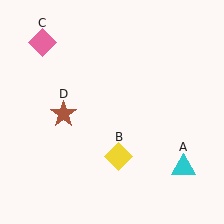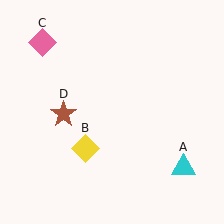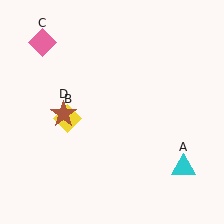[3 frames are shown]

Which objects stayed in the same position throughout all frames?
Cyan triangle (object A) and pink diamond (object C) and brown star (object D) remained stationary.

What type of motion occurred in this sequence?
The yellow diamond (object B) rotated clockwise around the center of the scene.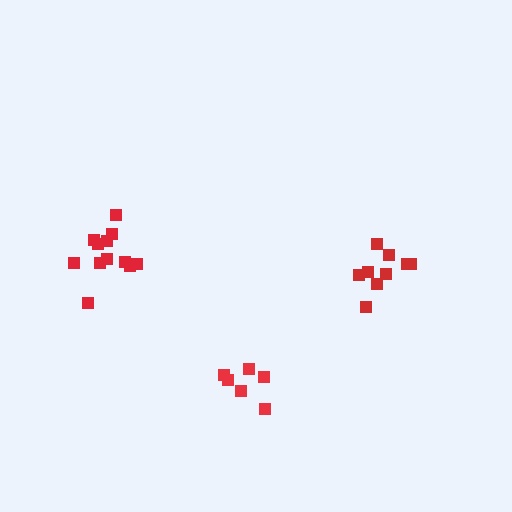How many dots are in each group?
Group 1: 12 dots, Group 2: 6 dots, Group 3: 9 dots (27 total).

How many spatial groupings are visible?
There are 3 spatial groupings.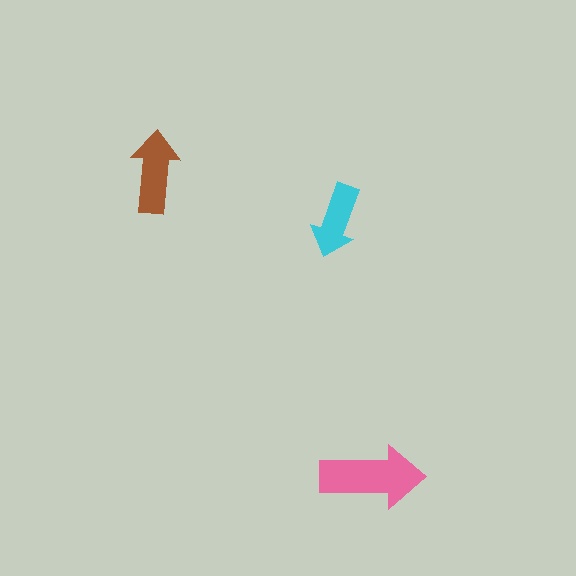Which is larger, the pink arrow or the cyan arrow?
The pink one.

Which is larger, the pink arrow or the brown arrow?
The pink one.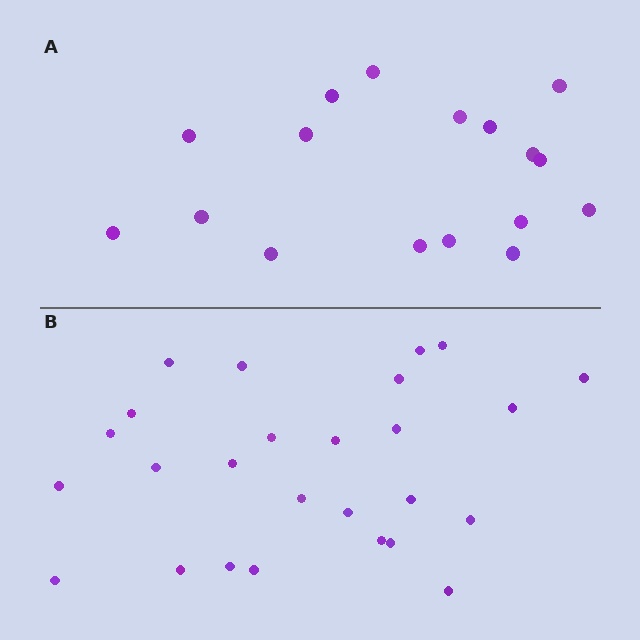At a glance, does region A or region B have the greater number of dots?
Region B (the bottom region) has more dots.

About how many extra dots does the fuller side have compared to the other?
Region B has roughly 8 or so more dots than region A.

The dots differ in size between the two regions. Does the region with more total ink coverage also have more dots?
No. Region A has more total ink coverage because its dots are larger, but region B actually contains more individual dots. Total area can be misleading — the number of items is what matters here.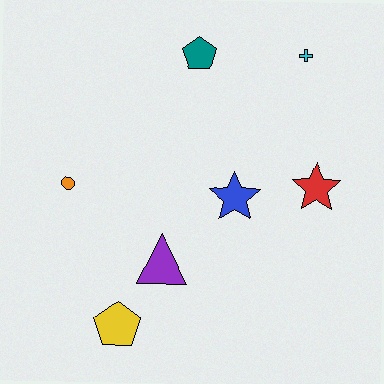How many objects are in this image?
There are 7 objects.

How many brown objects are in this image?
There are no brown objects.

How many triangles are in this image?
There is 1 triangle.